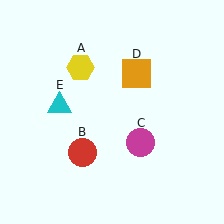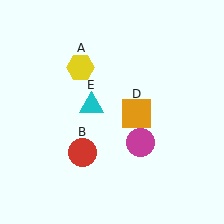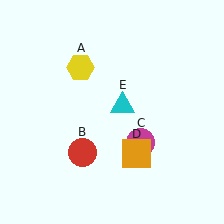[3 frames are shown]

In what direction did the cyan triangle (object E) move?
The cyan triangle (object E) moved right.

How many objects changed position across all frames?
2 objects changed position: orange square (object D), cyan triangle (object E).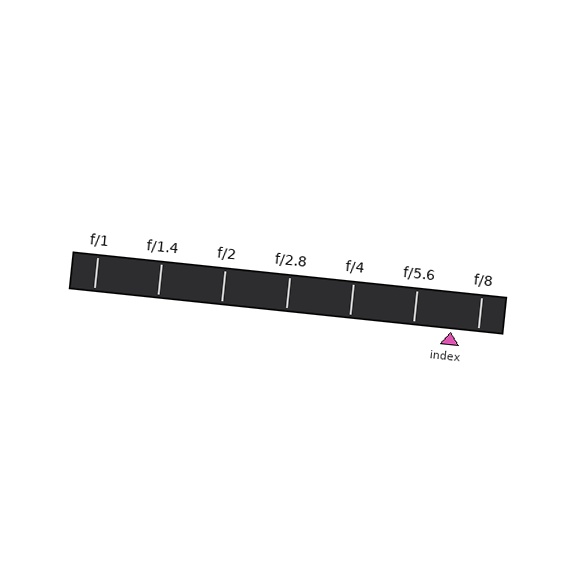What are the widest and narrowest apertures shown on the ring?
The widest aperture shown is f/1 and the narrowest is f/8.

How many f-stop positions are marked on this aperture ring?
There are 7 f-stop positions marked.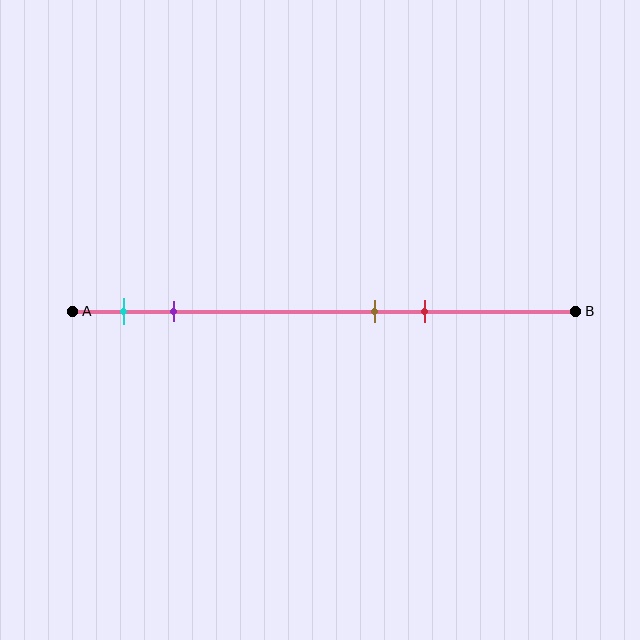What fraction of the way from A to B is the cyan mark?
The cyan mark is approximately 10% (0.1) of the way from A to B.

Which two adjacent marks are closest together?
The brown and red marks are the closest adjacent pair.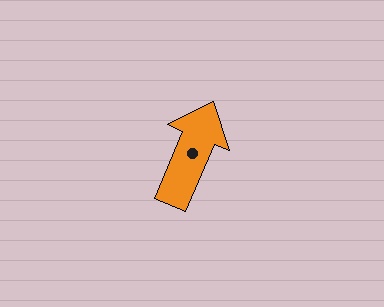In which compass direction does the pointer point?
Northeast.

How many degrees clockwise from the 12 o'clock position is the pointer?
Approximately 23 degrees.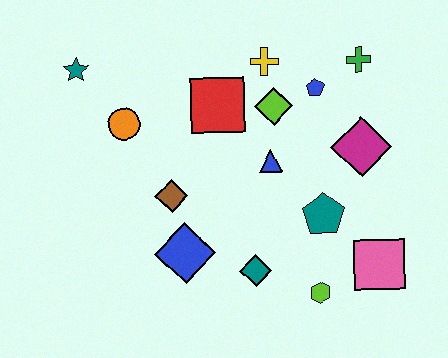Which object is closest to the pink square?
The lime hexagon is closest to the pink square.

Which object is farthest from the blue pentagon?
The teal star is farthest from the blue pentagon.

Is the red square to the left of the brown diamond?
No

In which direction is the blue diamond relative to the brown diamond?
The blue diamond is below the brown diamond.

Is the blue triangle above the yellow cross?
No